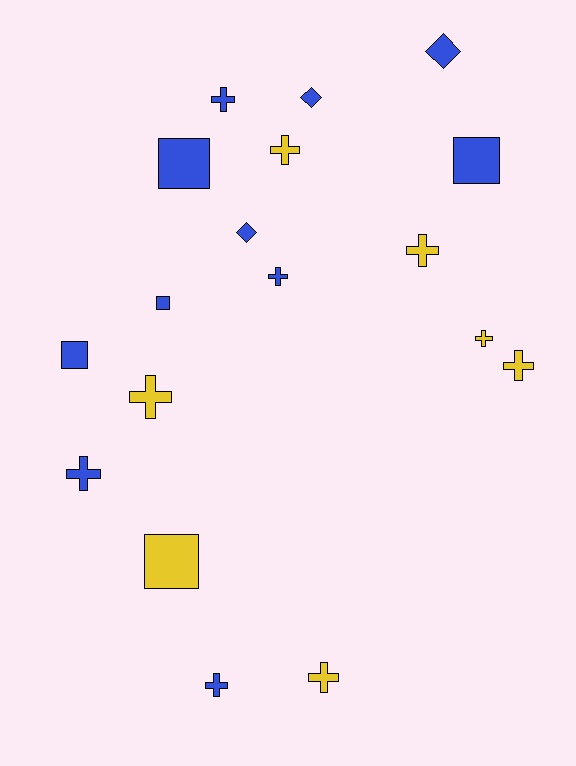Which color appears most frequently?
Blue, with 11 objects.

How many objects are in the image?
There are 18 objects.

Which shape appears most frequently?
Cross, with 10 objects.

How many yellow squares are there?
There is 1 yellow square.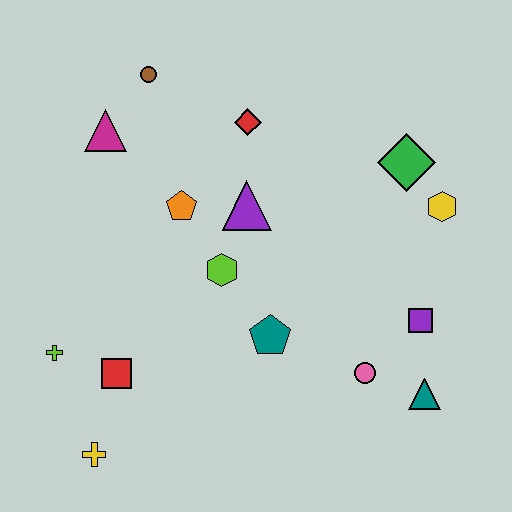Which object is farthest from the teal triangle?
The brown circle is farthest from the teal triangle.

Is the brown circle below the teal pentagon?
No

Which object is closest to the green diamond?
The yellow hexagon is closest to the green diamond.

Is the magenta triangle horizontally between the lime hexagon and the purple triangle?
No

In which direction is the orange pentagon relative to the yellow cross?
The orange pentagon is above the yellow cross.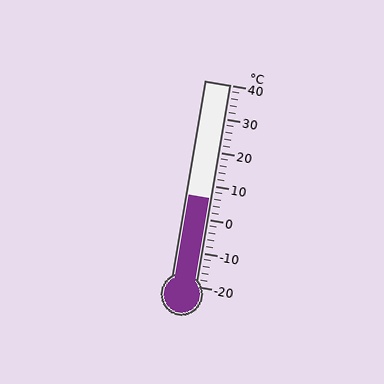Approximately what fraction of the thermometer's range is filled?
The thermometer is filled to approximately 45% of its range.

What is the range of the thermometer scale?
The thermometer scale ranges from -20°C to 40°C.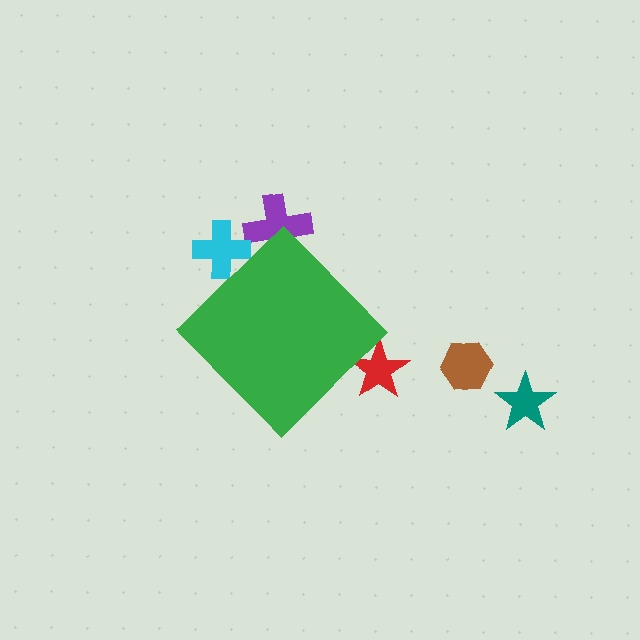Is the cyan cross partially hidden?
Yes, the cyan cross is partially hidden behind the green diamond.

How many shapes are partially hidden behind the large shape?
3 shapes are partially hidden.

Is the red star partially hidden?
Yes, the red star is partially hidden behind the green diamond.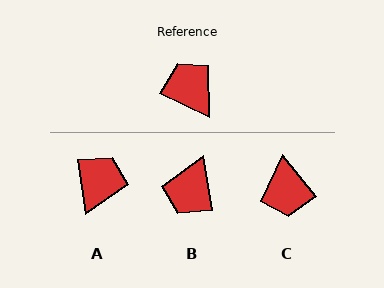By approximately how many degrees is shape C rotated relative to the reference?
Approximately 155 degrees counter-clockwise.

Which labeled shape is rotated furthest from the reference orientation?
C, about 155 degrees away.